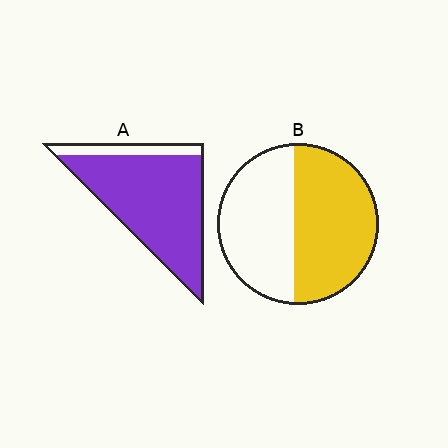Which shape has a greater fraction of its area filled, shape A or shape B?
Shape A.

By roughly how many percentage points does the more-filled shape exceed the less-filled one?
By roughly 35 percentage points (A over B).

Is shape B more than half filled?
Roughly half.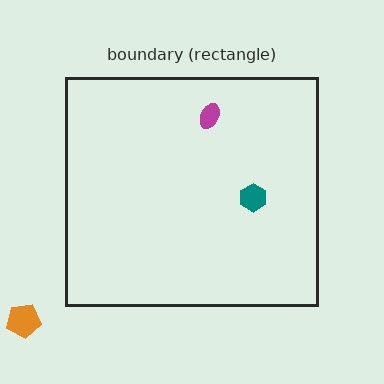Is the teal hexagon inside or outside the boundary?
Inside.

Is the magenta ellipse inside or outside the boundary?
Inside.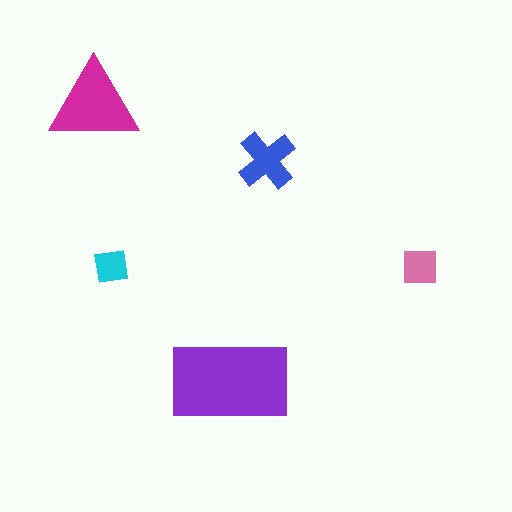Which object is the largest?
The purple rectangle.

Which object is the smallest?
The cyan square.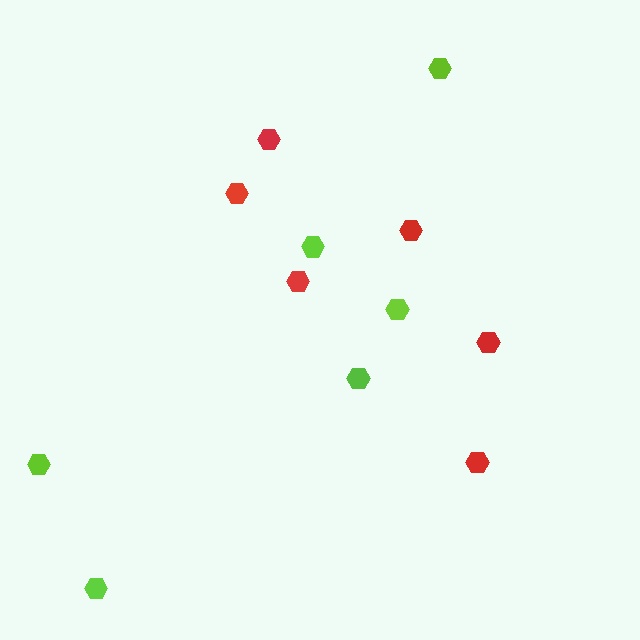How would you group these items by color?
There are 2 groups: one group of red hexagons (6) and one group of lime hexagons (6).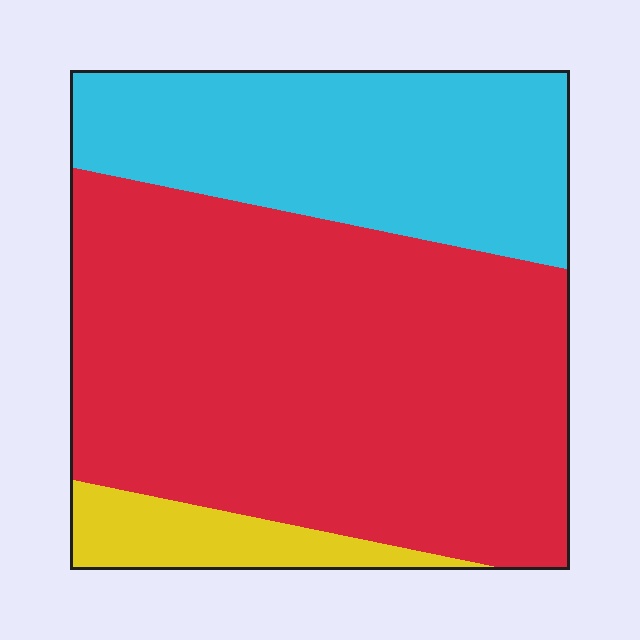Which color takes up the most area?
Red, at roughly 60%.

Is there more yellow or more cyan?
Cyan.